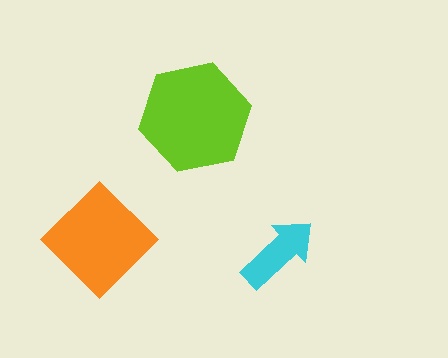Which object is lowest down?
The cyan arrow is bottommost.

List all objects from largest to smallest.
The lime hexagon, the orange diamond, the cyan arrow.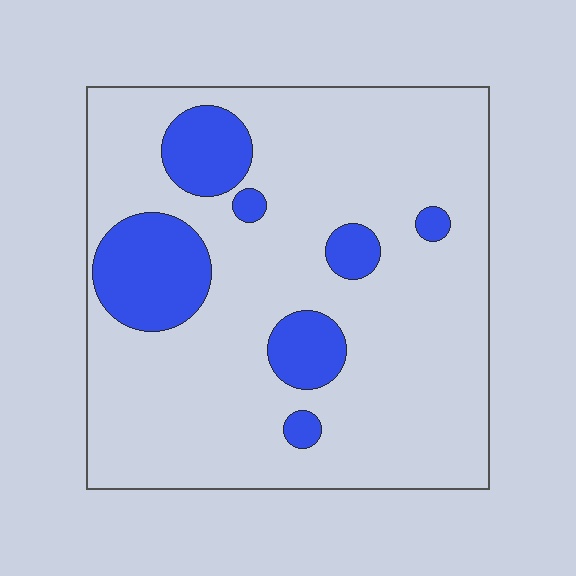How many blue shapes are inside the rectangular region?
7.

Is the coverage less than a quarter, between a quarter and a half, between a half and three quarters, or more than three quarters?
Less than a quarter.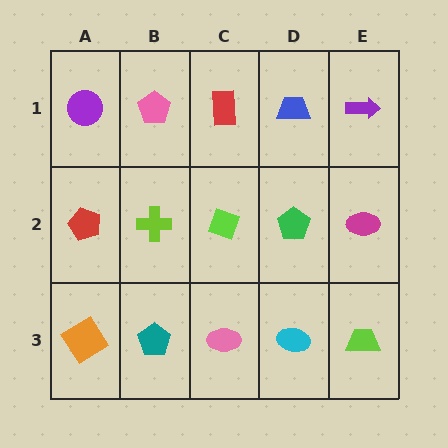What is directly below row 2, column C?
A pink ellipse.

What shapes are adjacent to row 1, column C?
A lime diamond (row 2, column C), a pink pentagon (row 1, column B), a blue trapezoid (row 1, column D).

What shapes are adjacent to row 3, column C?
A lime diamond (row 2, column C), a teal pentagon (row 3, column B), a cyan ellipse (row 3, column D).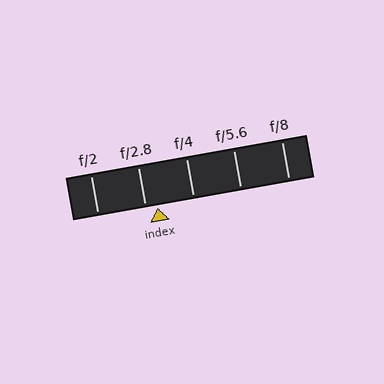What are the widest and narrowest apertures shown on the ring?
The widest aperture shown is f/2 and the narrowest is f/8.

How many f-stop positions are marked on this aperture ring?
There are 5 f-stop positions marked.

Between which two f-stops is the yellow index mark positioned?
The index mark is between f/2.8 and f/4.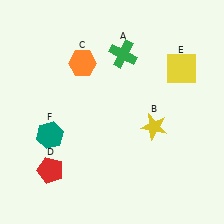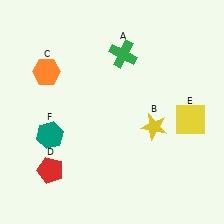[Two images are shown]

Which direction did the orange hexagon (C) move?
The orange hexagon (C) moved left.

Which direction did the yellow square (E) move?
The yellow square (E) moved down.